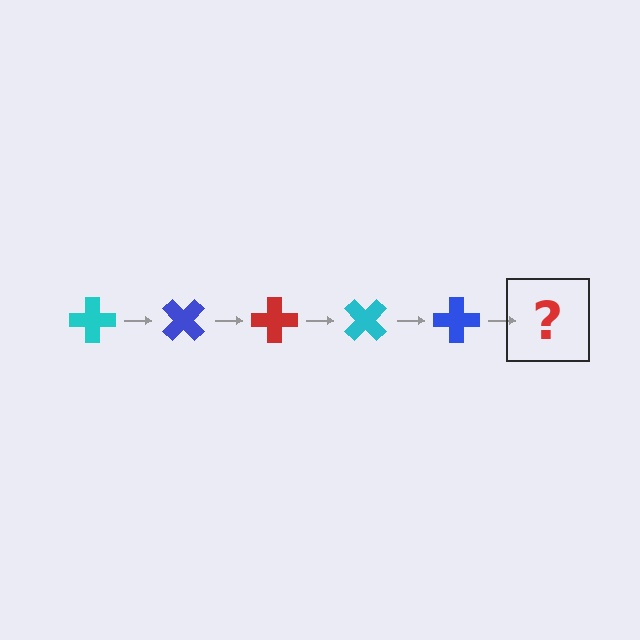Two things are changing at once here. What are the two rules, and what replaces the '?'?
The two rules are that it rotates 45 degrees each step and the color cycles through cyan, blue, and red. The '?' should be a red cross, rotated 225 degrees from the start.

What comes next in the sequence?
The next element should be a red cross, rotated 225 degrees from the start.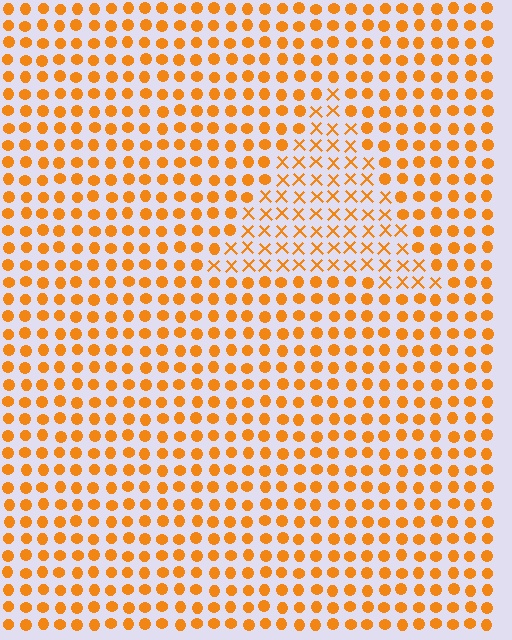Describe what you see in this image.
The image is filled with small orange elements arranged in a uniform grid. A triangle-shaped region contains X marks, while the surrounding area contains circles. The boundary is defined purely by the change in element shape.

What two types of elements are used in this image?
The image uses X marks inside the triangle region and circles outside it.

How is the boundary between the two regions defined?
The boundary is defined by a change in element shape: X marks inside vs. circles outside. All elements share the same color and spacing.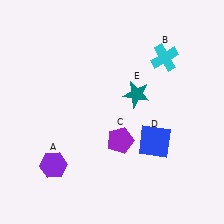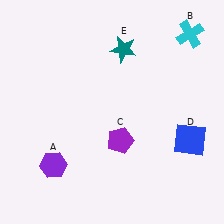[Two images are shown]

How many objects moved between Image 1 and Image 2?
3 objects moved between the two images.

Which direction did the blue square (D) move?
The blue square (D) moved right.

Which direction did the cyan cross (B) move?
The cyan cross (B) moved right.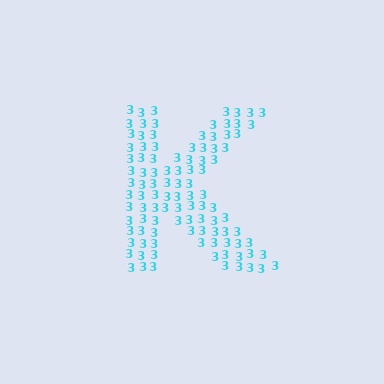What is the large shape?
The large shape is the letter K.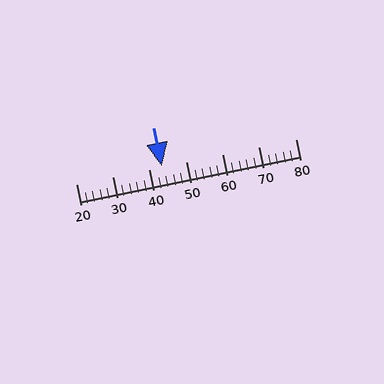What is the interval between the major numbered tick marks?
The major tick marks are spaced 10 units apart.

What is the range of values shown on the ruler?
The ruler shows values from 20 to 80.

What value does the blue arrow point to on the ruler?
The blue arrow points to approximately 43.